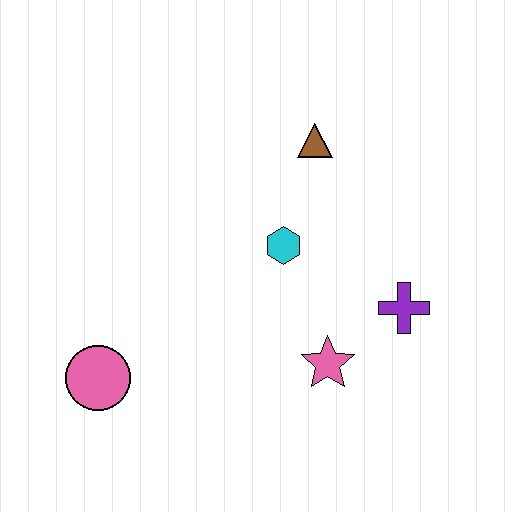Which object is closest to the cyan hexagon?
The brown triangle is closest to the cyan hexagon.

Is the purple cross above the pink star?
Yes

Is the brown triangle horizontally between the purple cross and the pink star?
No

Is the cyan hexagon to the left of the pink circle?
No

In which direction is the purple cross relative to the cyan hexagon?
The purple cross is to the right of the cyan hexagon.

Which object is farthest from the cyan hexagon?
The pink circle is farthest from the cyan hexagon.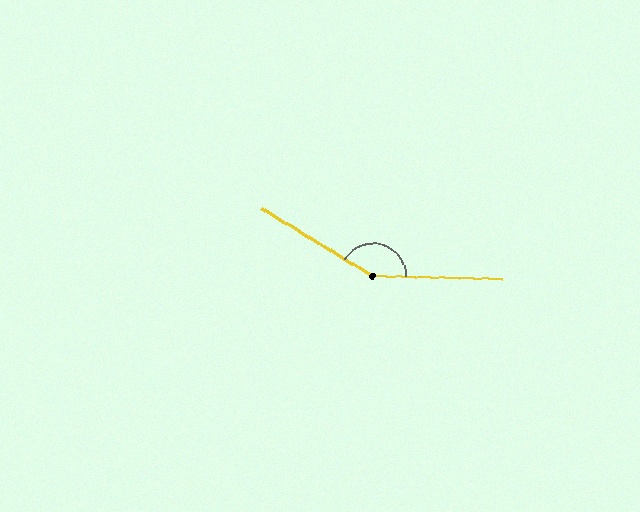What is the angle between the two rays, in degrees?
Approximately 150 degrees.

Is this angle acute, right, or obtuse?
It is obtuse.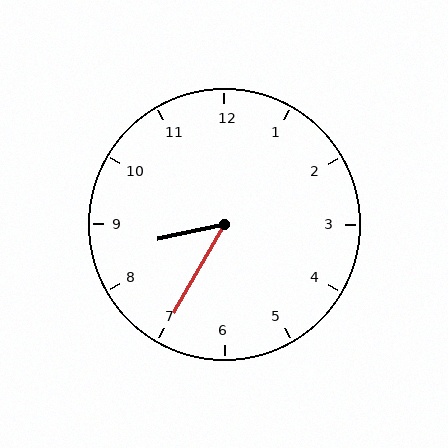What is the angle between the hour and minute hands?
Approximately 48 degrees.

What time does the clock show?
8:35.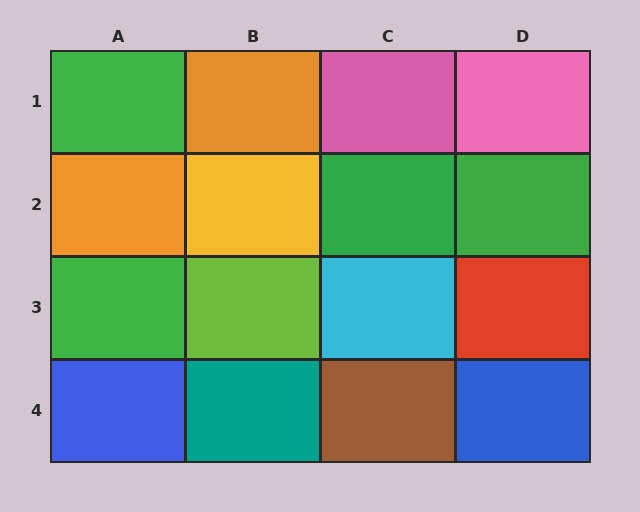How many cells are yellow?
1 cell is yellow.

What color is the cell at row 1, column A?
Green.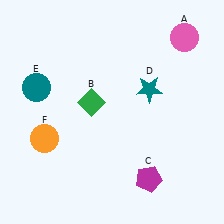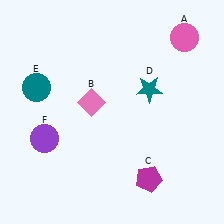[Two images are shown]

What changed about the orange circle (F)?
In Image 1, F is orange. In Image 2, it changed to purple.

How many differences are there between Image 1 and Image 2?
There are 2 differences between the two images.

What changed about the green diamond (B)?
In Image 1, B is green. In Image 2, it changed to pink.